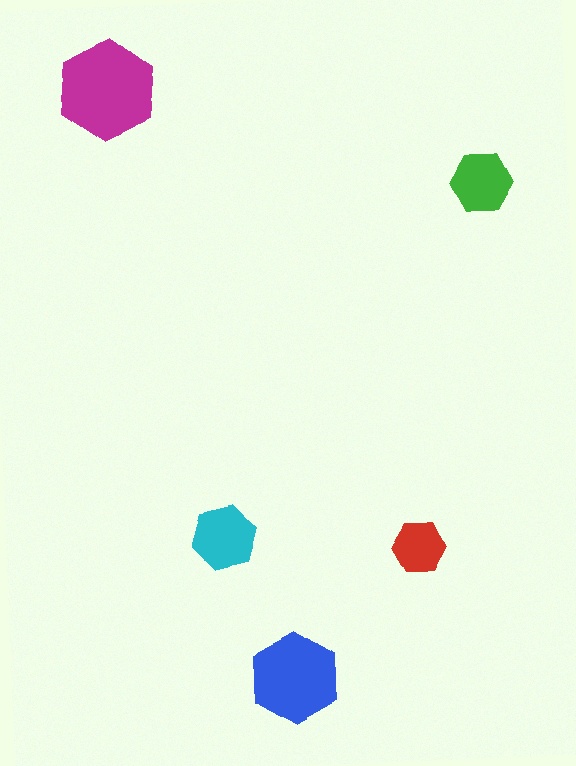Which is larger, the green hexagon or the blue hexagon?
The blue one.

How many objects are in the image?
There are 5 objects in the image.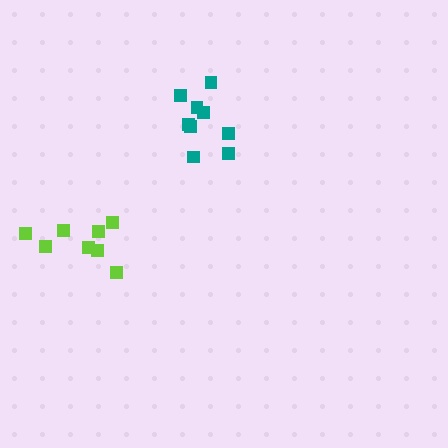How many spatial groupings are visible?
There are 2 spatial groupings.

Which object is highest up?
The teal cluster is topmost.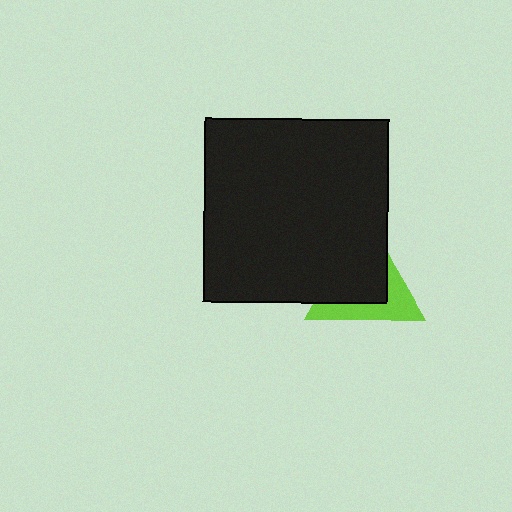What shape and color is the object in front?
The object in front is a black square.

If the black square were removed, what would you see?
You would see the complete lime triangle.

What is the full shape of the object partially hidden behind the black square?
The partially hidden object is a lime triangle.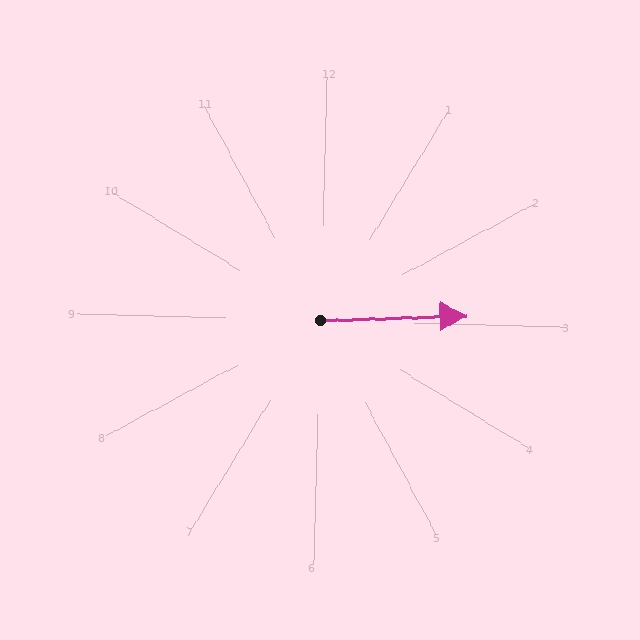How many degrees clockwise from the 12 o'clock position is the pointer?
Approximately 87 degrees.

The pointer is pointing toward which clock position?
Roughly 3 o'clock.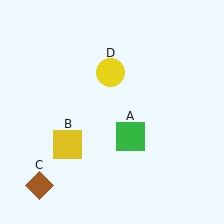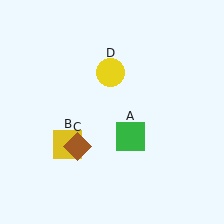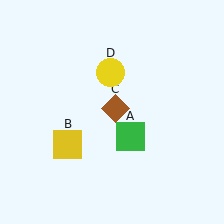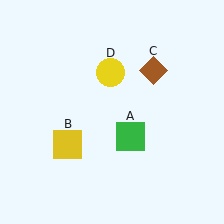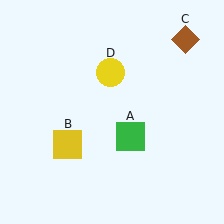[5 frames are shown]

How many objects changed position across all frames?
1 object changed position: brown diamond (object C).